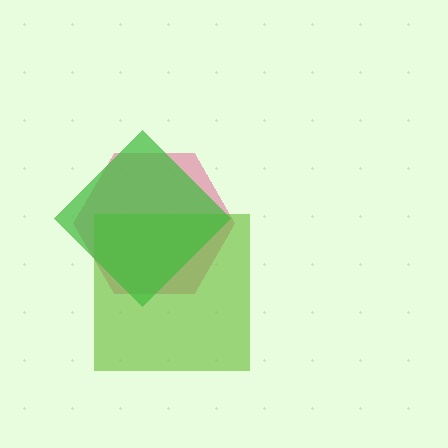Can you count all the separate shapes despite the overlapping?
Yes, there are 3 separate shapes.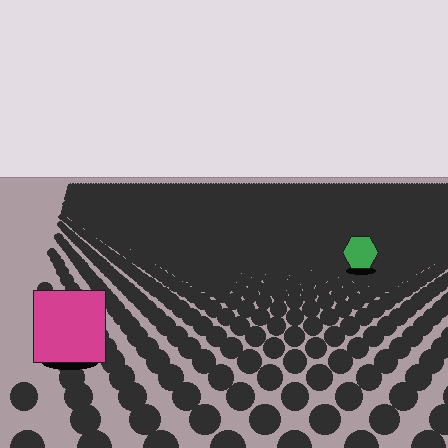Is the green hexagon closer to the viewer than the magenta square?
No. The magenta square is closer — you can tell from the texture gradient: the ground texture is coarser near it.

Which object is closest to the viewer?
The magenta square is closest. The texture marks near it are larger and more spread out.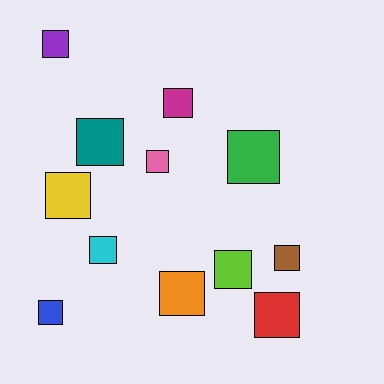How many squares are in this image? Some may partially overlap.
There are 12 squares.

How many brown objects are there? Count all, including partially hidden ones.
There is 1 brown object.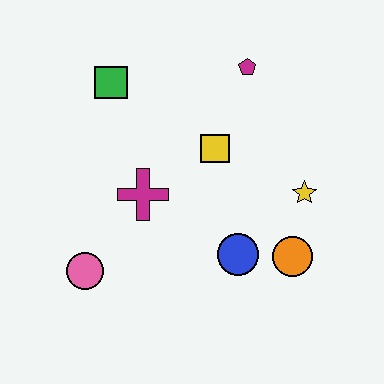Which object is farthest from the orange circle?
The green square is farthest from the orange circle.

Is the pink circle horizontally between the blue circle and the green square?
No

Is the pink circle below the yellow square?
Yes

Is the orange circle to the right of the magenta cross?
Yes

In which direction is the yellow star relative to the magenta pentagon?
The yellow star is below the magenta pentagon.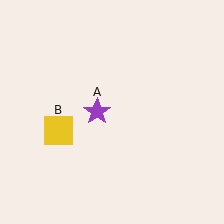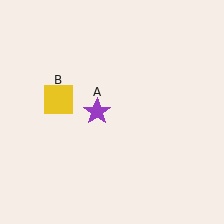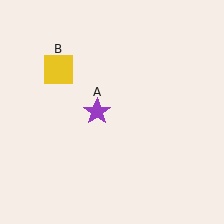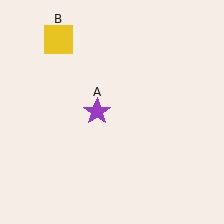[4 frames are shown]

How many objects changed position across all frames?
1 object changed position: yellow square (object B).